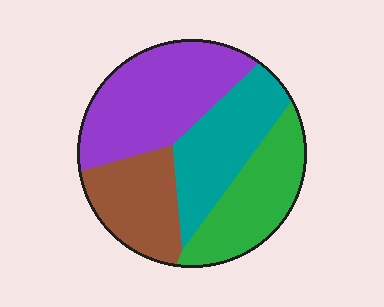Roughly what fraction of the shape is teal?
Teal covers about 25% of the shape.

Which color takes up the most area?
Purple, at roughly 35%.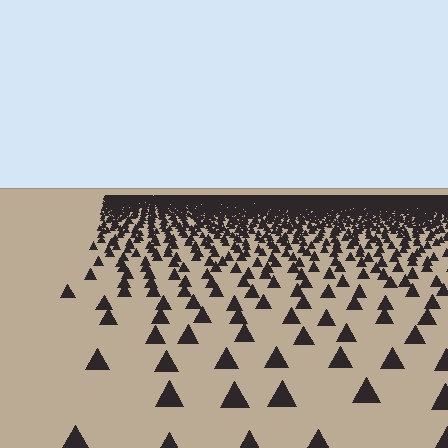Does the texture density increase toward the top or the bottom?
Density increases toward the top.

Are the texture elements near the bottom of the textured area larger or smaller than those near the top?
Larger. Near the bottom, elements are closer to the viewer and appear at a bigger on-screen size.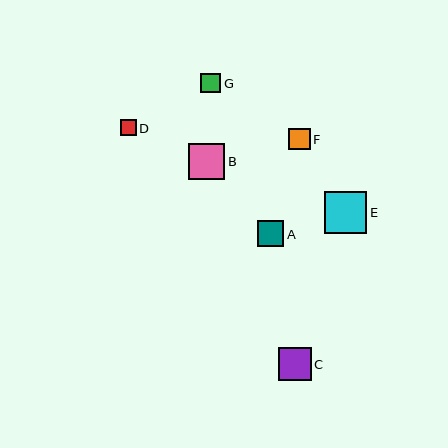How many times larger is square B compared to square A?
Square B is approximately 1.4 times the size of square A.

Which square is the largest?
Square E is the largest with a size of approximately 42 pixels.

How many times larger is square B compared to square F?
Square B is approximately 1.7 times the size of square F.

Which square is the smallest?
Square D is the smallest with a size of approximately 16 pixels.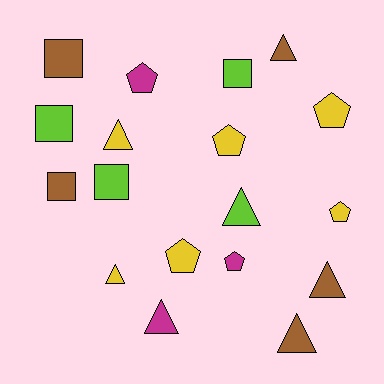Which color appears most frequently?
Yellow, with 6 objects.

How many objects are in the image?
There are 18 objects.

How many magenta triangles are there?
There is 1 magenta triangle.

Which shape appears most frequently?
Triangle, with 7 objects.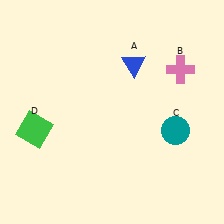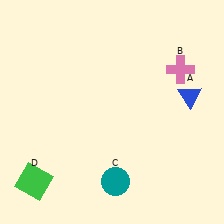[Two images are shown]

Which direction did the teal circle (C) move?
The teal circle (C) moved left.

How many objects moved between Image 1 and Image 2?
3 objects moved between the two images.